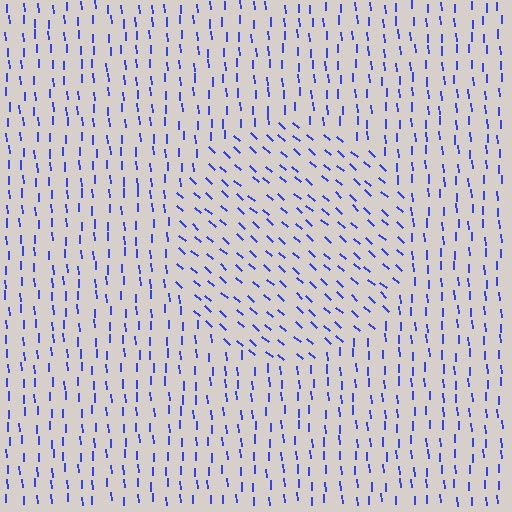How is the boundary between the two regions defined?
The boundary is defined purely by a change in line orientation (approximately 45 degrees difference). All lines are the same color and thickness.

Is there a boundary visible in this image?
Yes, there is a texture boundary formed by a change in line orientation.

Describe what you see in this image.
The image is filled with small blue line segments. A circle region in the image has lines oriented differently from the surrounding lines, creating a visible texture boundary.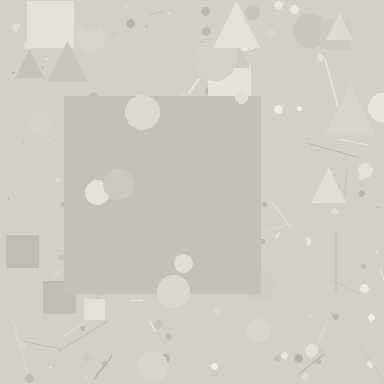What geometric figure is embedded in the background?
A square is embedded in the background.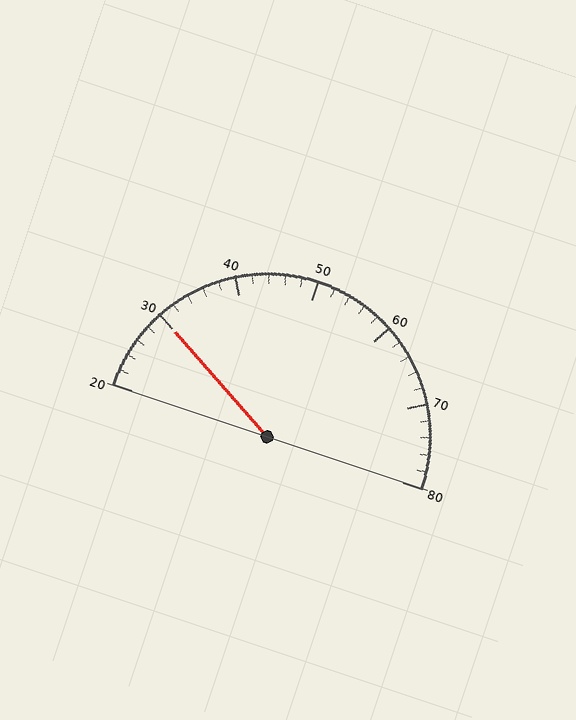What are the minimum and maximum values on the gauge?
The gauge ranges from 20 to 80.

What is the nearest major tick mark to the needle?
The nearest major tick mark is 30.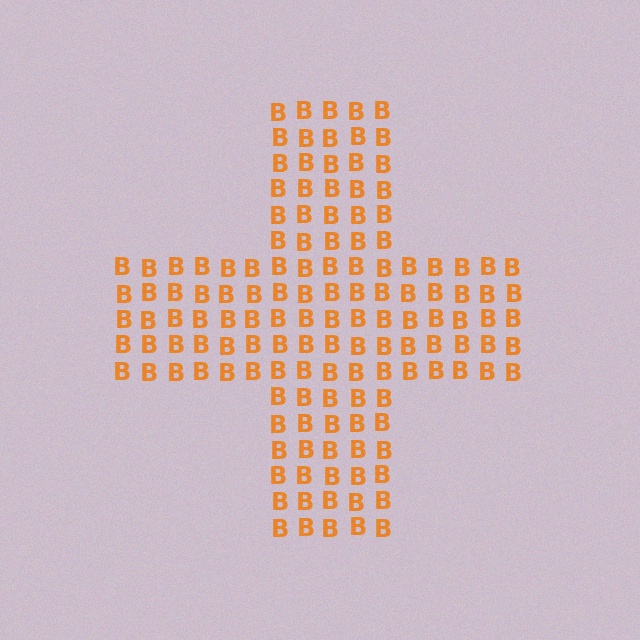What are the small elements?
The small elements are letter B's.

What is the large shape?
The large shape is a cross.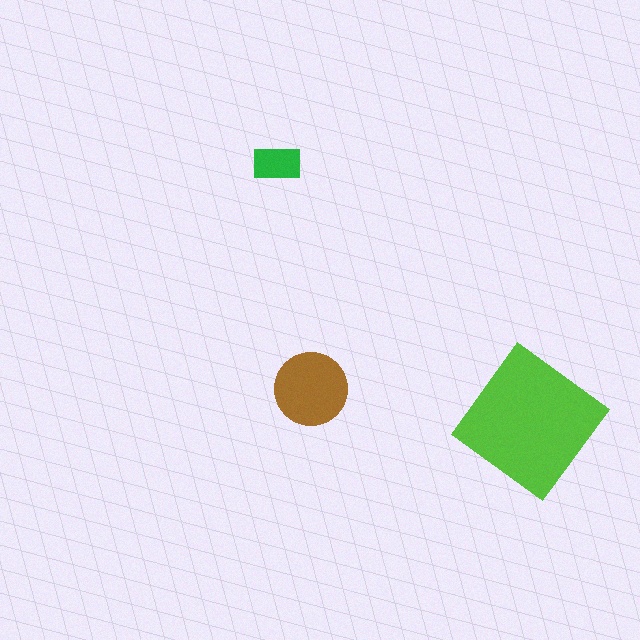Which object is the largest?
The lime diamond.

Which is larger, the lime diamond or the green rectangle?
The lime diamond.